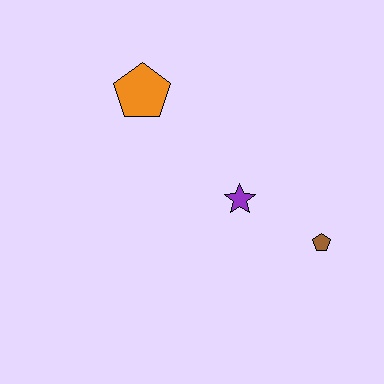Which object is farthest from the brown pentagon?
The orange pentagon is farthest from the brown pentagon.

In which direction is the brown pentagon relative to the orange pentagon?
The brown pentagon is to the right of the orange pentagon.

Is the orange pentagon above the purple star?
Yes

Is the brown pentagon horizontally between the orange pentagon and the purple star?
No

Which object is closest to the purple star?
The brown pentagon is closest to the purple star.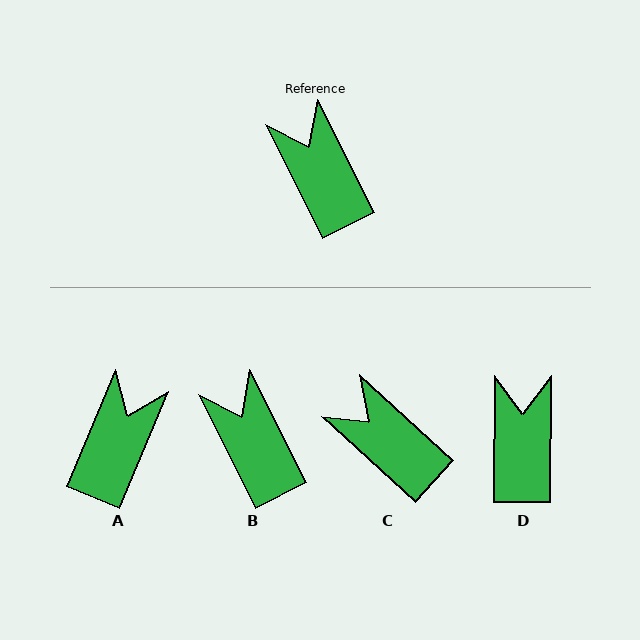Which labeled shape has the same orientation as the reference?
B.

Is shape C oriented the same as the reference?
No, it is off by about 21 degrees.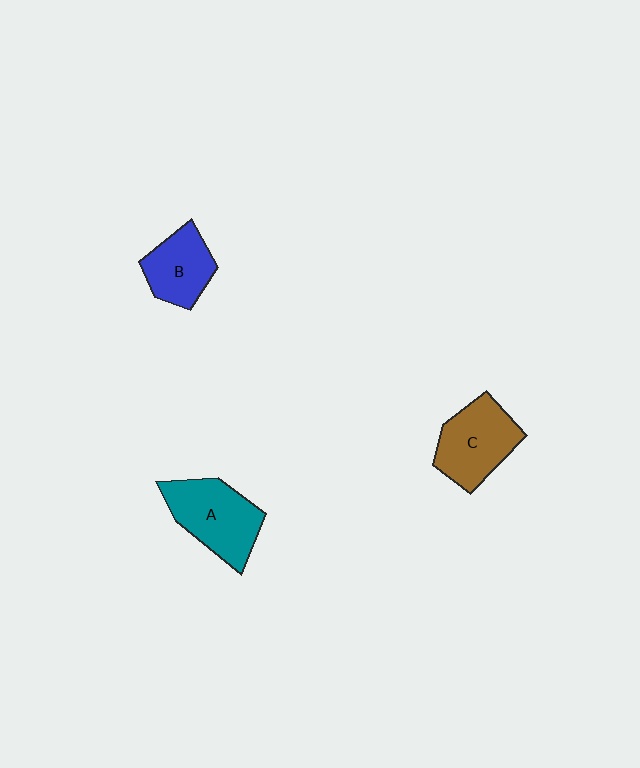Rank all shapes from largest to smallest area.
From largest to smallest: A (teal), C (brown), B (blue).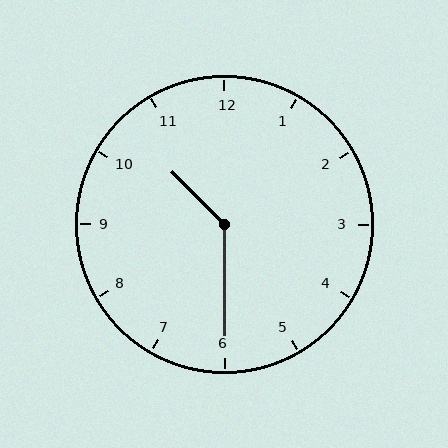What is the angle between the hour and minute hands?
Approximately 135 degrees.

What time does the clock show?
10:30.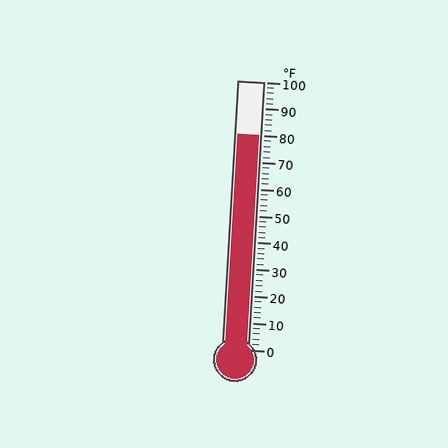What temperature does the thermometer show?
The thermometer shows approximately 80°F.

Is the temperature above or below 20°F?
The temperature is above 20°F.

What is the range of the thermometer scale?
The thermometer scale ranges from 0°F to 100°F.